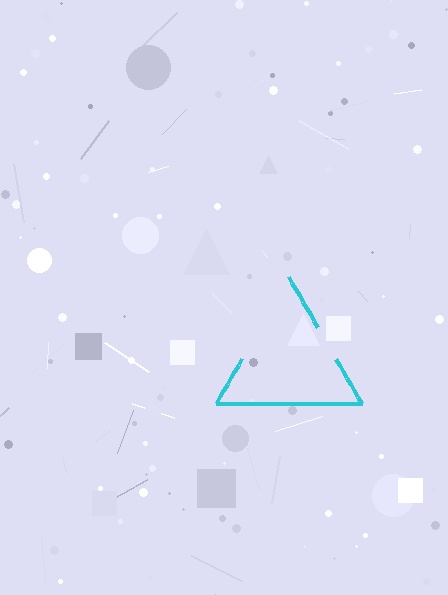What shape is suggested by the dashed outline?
The dashed outline suggests a triangle.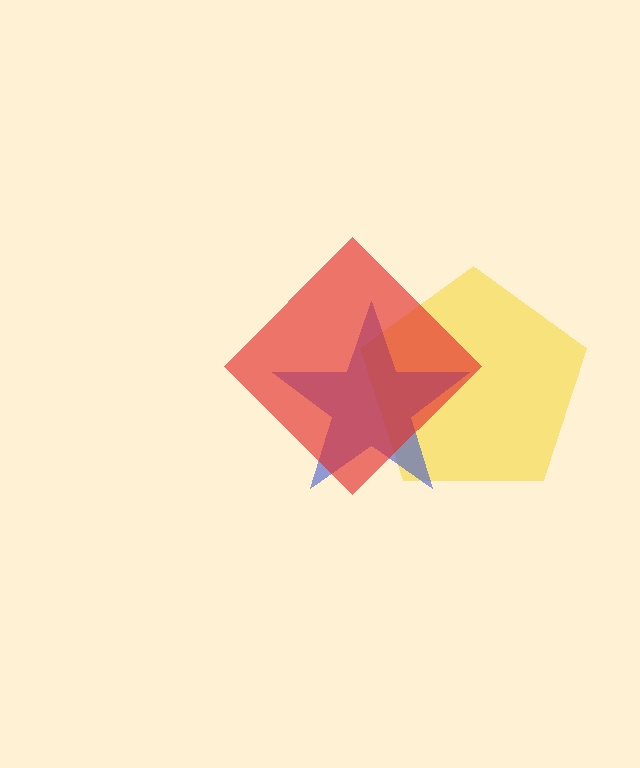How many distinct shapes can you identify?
There are 3 distinct shapes: a yellow pentagon, a blue star, a red diamond.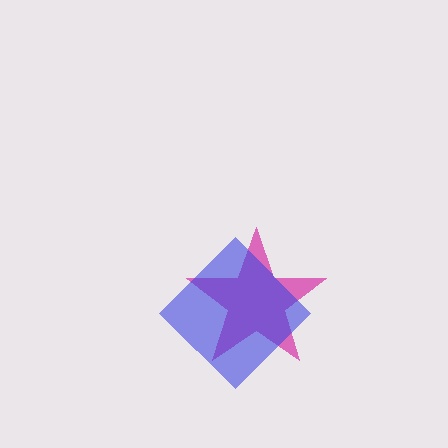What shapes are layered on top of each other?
The layered shapes are: a magenta star, a blue diamond.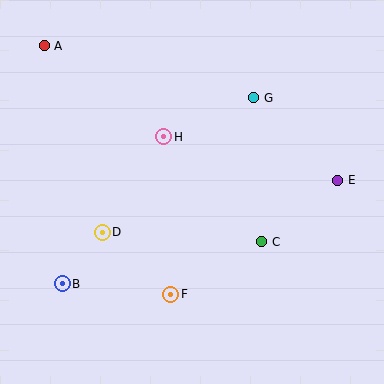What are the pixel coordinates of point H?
Point H is at (164, 137).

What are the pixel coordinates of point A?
Point A is at (44, 46).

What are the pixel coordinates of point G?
Point G is at (254, 98).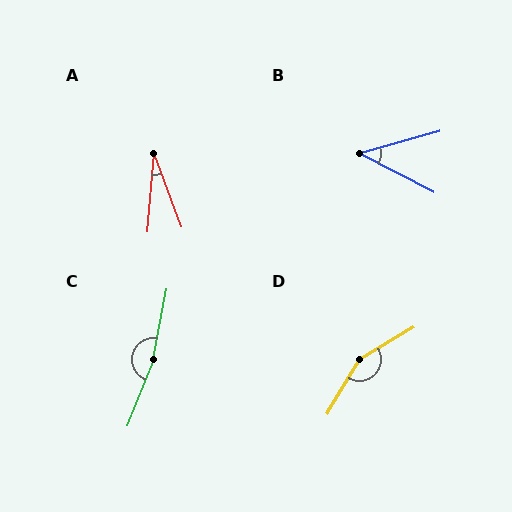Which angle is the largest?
C, at approximately 169 degrees.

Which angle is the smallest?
A, at approximately 25 degrees.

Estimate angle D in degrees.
Approximately 151 degrees.